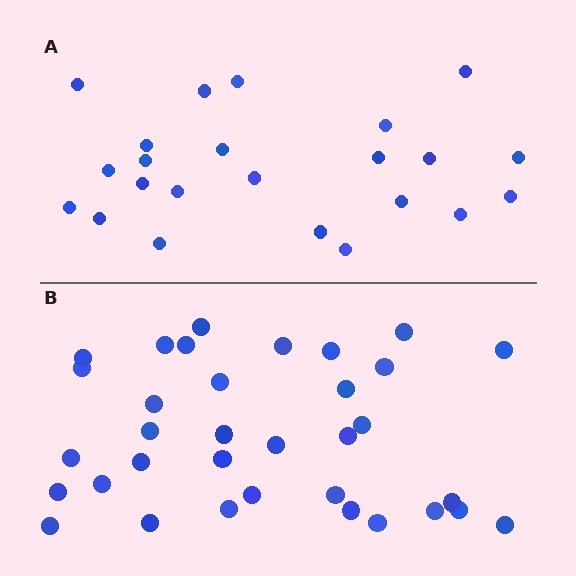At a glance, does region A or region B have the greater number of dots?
Region B (the bottom region) has more dots.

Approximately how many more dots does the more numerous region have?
Region B has roughly 12 or so more dots than region A.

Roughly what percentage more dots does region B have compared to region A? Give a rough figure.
About 50% more.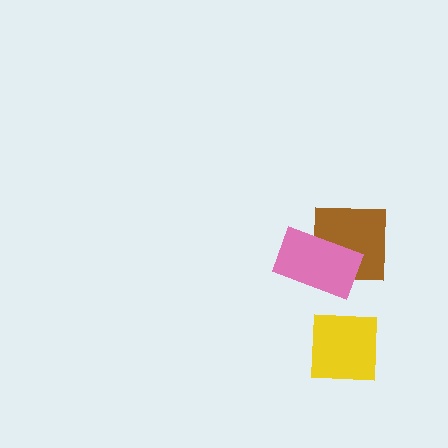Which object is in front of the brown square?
The pink rectangle is in front of the brown square.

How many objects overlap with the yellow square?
0 objects overlap with the yellow square.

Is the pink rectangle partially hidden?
No, no other shape covers it.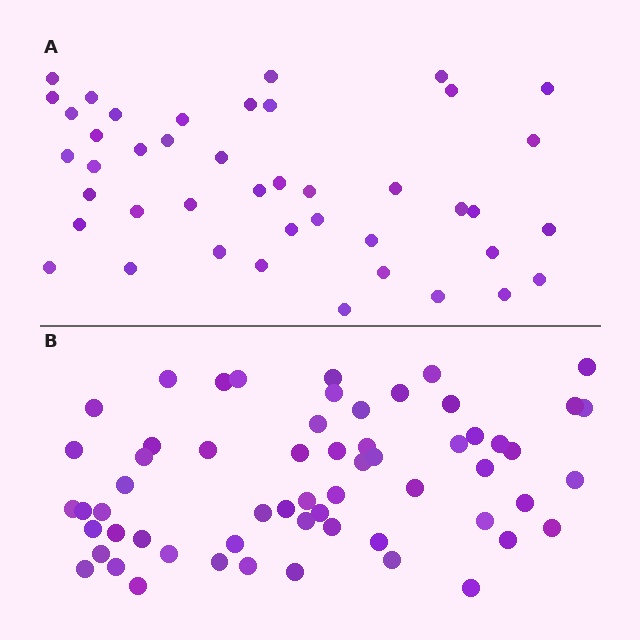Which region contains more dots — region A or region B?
Region B (the bottom region) has more dots.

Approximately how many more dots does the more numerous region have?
Region B has approximately 15 more dots than region A.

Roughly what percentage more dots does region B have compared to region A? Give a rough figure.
About 40% more.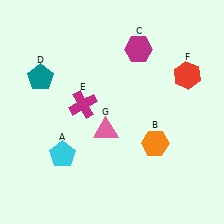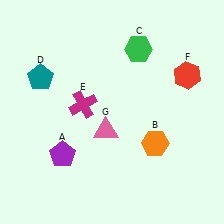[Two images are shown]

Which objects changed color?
A changed from cyan to purple. C changed from magenta to green.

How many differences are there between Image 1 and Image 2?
There are 2 differences between the two images.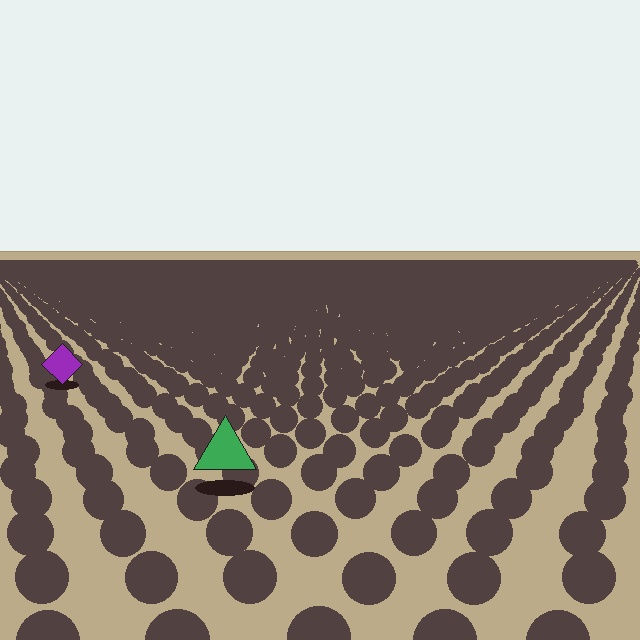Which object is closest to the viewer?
The green triangle is closest. The texture marks near it are larger and more spread out.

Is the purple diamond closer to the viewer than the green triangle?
No. The green triangle is closer — you can tell from the texture gradient: the ground texture is coarser near it.